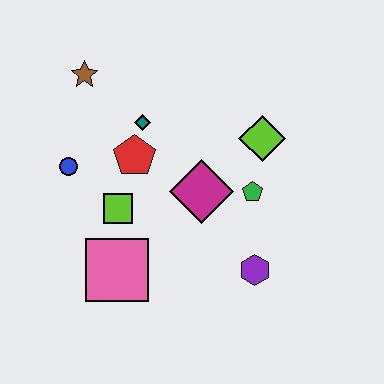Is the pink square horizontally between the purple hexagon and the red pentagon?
No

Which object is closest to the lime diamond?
The green pentagon is closest to the lime diamond.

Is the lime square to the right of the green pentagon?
No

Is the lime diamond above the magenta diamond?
Yes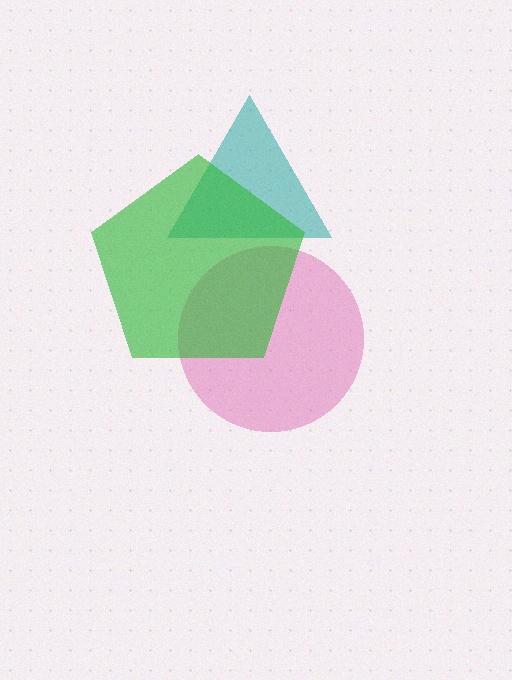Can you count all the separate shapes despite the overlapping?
Yes, there are 3 separate shapes.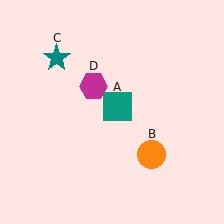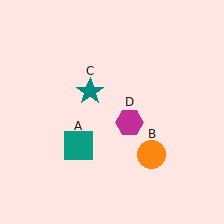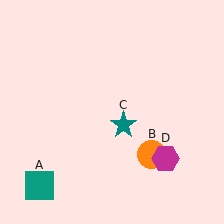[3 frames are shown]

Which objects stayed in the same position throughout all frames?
Orange circle (object B) remained stationary.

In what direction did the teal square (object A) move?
The teal square (object A) moved down and to the left.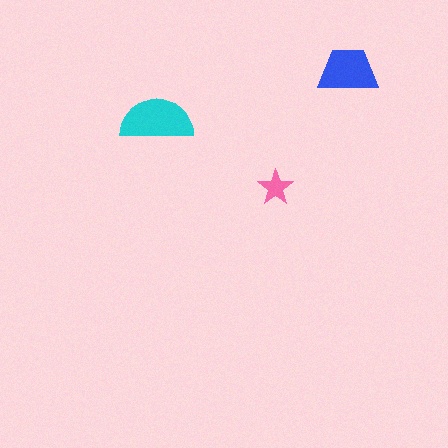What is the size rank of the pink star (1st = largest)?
3rd.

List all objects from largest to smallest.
The cyan semicircle, the blue trapezoid, the pink star.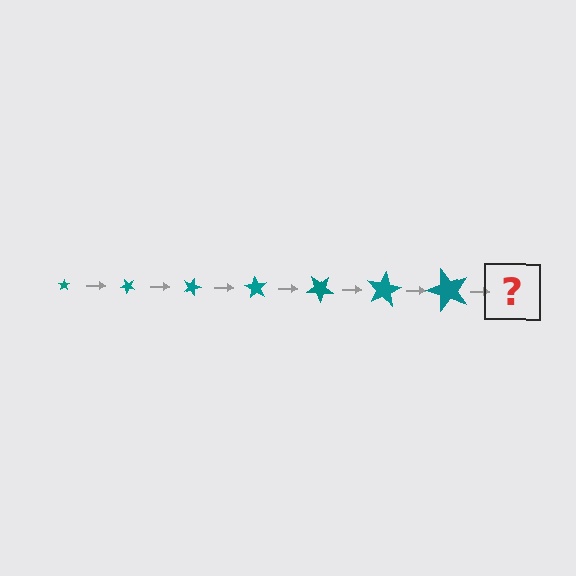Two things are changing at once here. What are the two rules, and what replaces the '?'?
The two rules are that the star grows larger each step and it rotates 45 degrees each step. The '?' should be a star, larger than the previous one and rotated 315 degrees from the start.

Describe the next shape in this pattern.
It should be a star, larger than the previous one and rotated 315 degrees from the start.